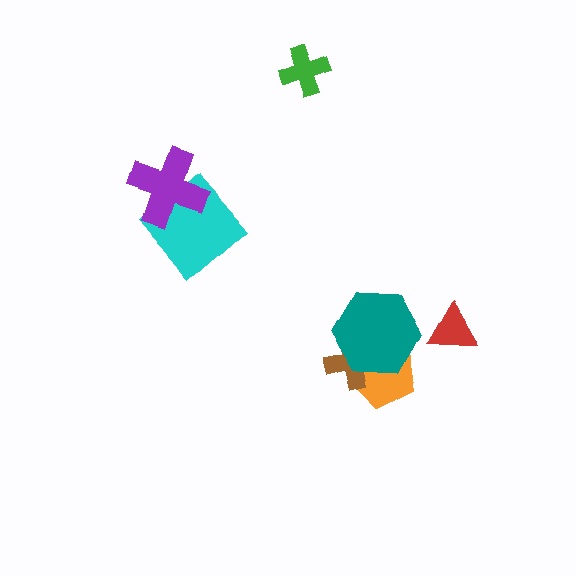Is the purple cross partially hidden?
No, no other shape covers it.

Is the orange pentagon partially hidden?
Yes, it is partially covered by another shape.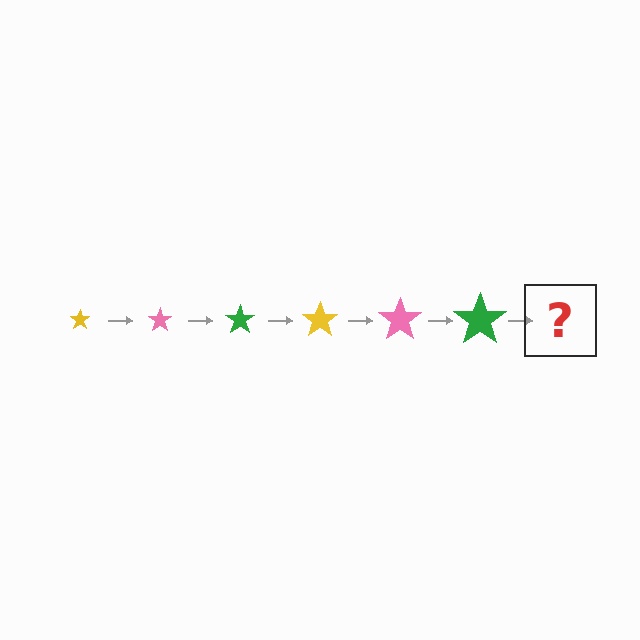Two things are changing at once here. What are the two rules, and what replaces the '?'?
The two rules are that the star grows larger each step and the color cycles through yellow, pink, and green. The '?' should be a yellow star, larger than the previous one.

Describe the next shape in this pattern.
It should be a yellow star, larger than the previous one.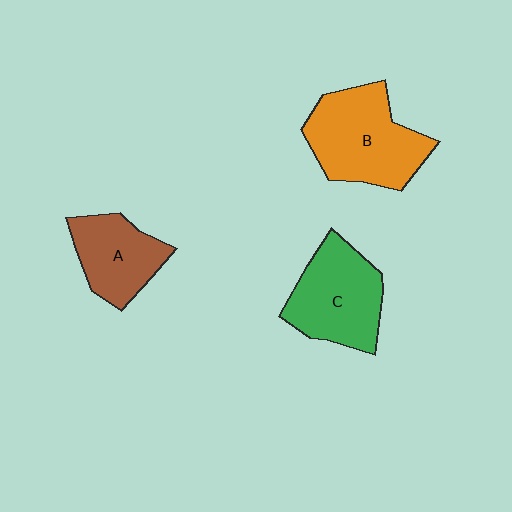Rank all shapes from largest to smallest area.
From largest to smallest: B (orange), C (green), A (brown).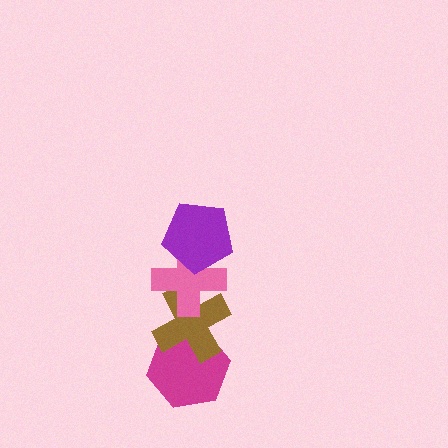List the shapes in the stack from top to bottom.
From top to bottom: the purple pentagon, the pink cross, the brown cross, the magenta hexagon.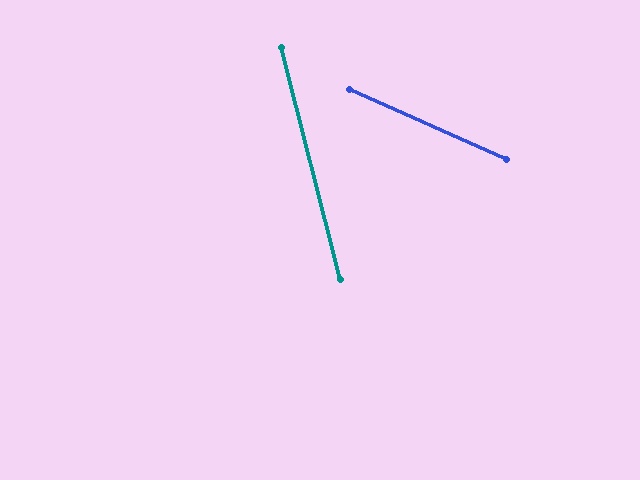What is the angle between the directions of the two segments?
Approximately 52 degrees.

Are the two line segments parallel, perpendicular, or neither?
Neither parallel nor perpendicular — they differ by about 52°.